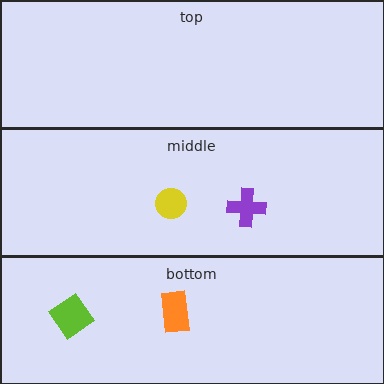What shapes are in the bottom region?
The lime diamond, the orange rectangle.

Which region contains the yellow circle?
The middle region.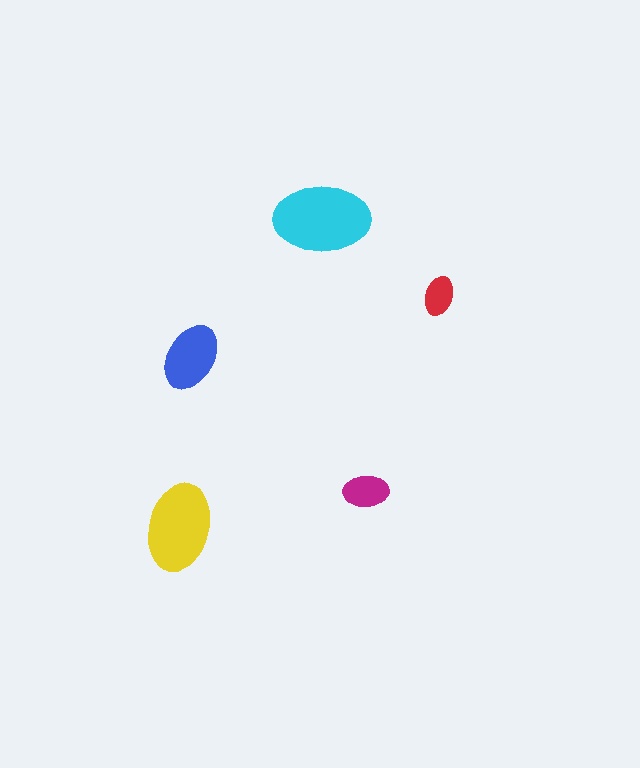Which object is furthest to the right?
The red ellipse is rightmost.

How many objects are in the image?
There are 5 objects in the image.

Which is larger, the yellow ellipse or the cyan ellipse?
The cyan one.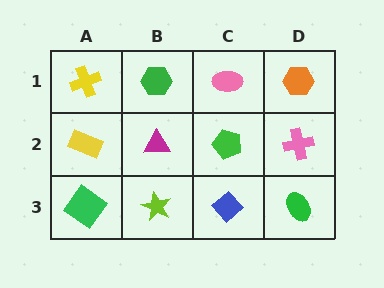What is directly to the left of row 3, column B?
A green diamond.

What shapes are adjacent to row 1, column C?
A green pentagon (row 2, column C), a green hexagon (row 1, column B), an orange hexagon (row 1, column D).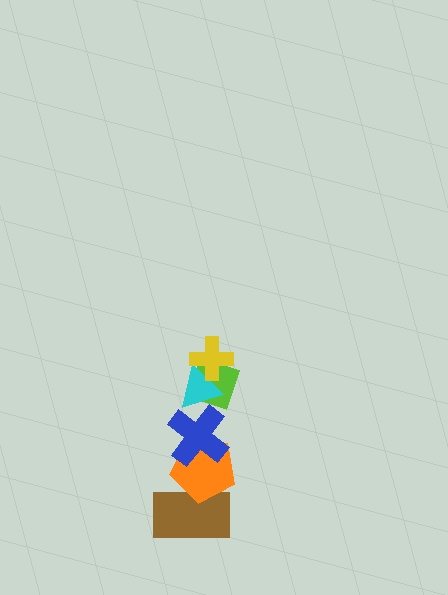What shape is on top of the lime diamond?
The cyan triangle is on top of the lime diamond.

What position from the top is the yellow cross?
The yellow cross is 1st from the top.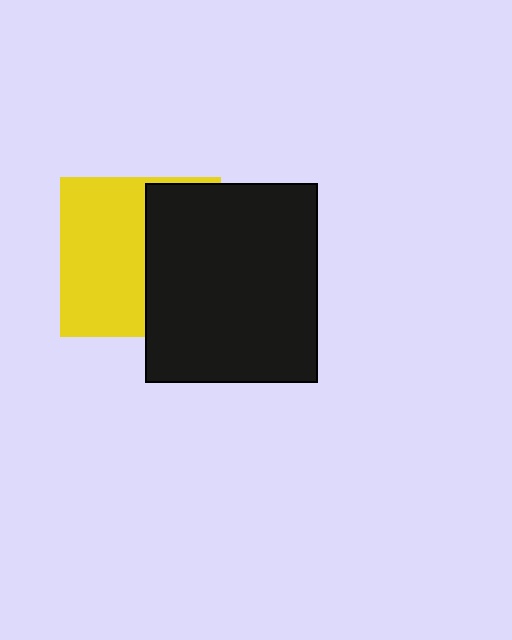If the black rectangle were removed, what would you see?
You would see the complete yellow square.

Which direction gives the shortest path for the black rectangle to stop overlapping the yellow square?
Moving right gives the shortest separation.